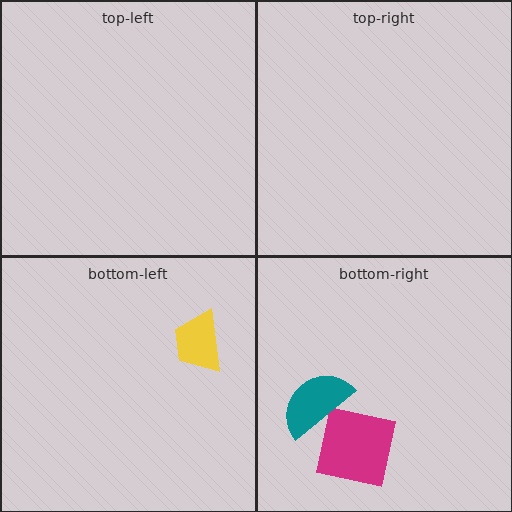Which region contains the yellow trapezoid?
The bottom-left region.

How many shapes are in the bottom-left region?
1.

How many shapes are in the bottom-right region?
2.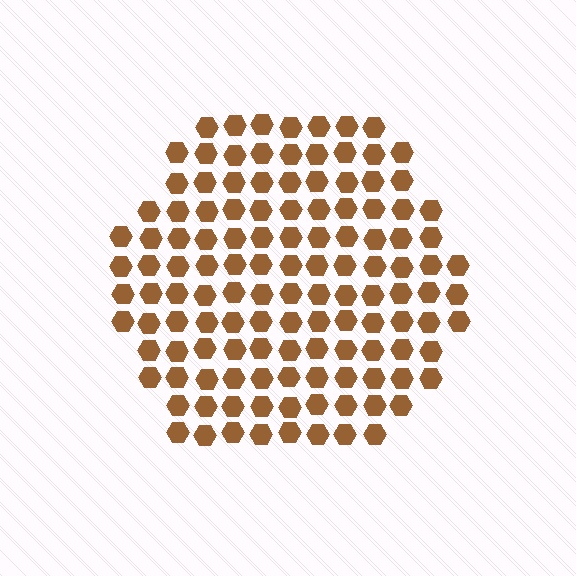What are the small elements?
The small elements are hexagons.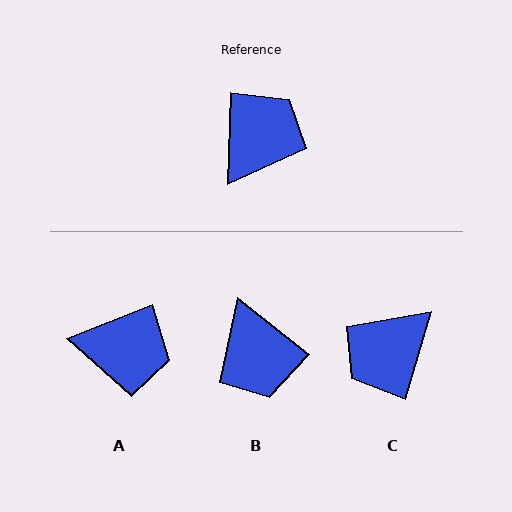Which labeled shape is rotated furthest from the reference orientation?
C, about 166 degrees away.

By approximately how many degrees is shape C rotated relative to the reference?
Approximately 166 degrees counter-clockwise.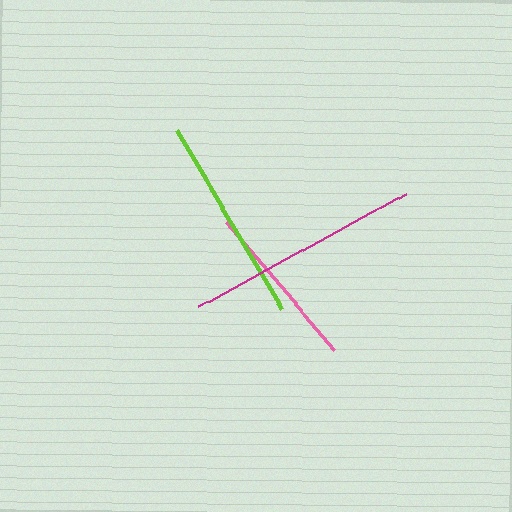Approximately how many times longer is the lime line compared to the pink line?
The lime line is approximately 1.2 times the length of the pink line.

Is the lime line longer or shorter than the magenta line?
The magenta line is longer than the lime line.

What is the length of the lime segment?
The lime segment is approximately 207 pixels long.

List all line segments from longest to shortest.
From longest to shortest: magenta, lime, pink.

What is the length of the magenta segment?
The magenta segment is approximately 235 pixels long.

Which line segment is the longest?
The magenta line is the longest at approximately 235 pixels.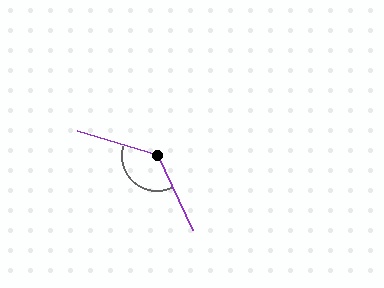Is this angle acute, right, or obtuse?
It is obtuse.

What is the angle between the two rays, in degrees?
Approximately 132 degrees.